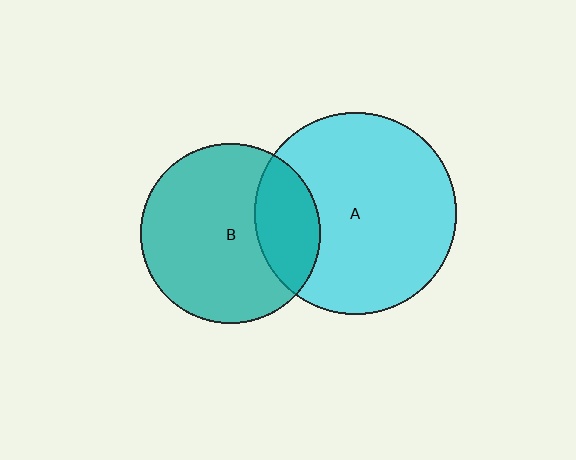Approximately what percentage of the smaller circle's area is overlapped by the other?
Approximately 25%.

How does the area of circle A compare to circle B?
Approximately 1.3 times.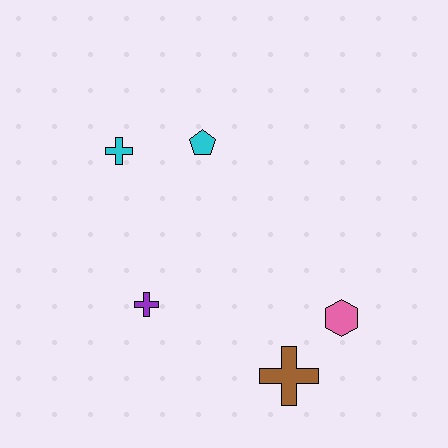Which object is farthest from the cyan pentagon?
The brown cross is farthest from the cyan pentagon.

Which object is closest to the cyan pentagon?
The cyan cross is closest to the cyan pentagon.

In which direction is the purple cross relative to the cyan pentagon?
The purple cross is below the cyan pentagon.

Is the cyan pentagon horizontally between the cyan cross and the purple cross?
No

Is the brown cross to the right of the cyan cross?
Yes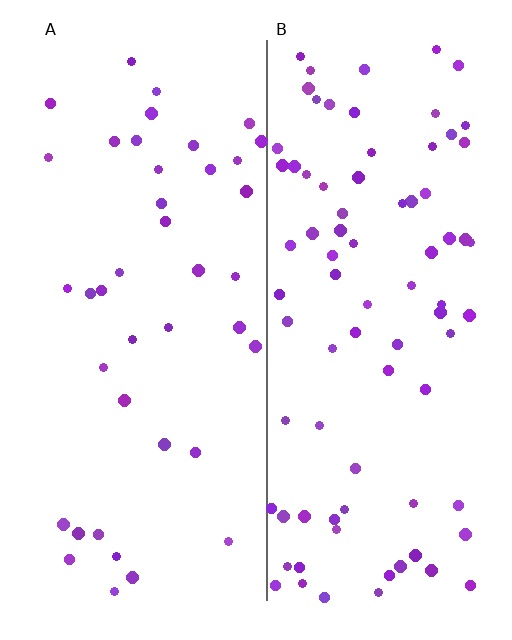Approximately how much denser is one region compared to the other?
Approximately 2.1× — region B over region A.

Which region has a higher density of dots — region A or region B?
B (the right).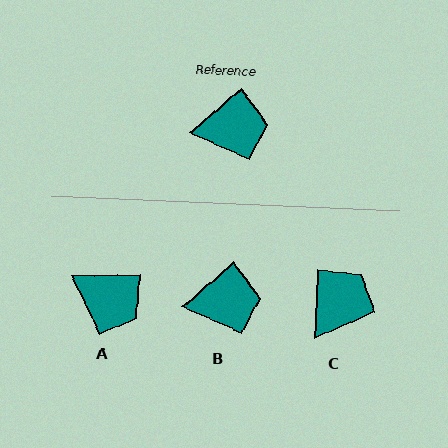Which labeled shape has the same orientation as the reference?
B.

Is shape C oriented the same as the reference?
No, it is off by about 47 degrees.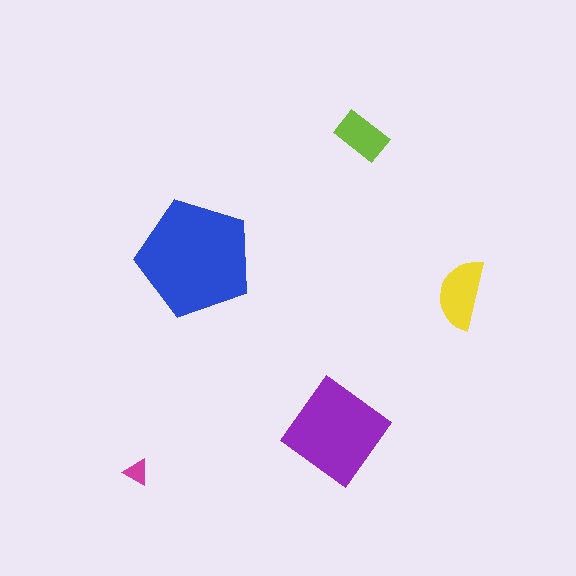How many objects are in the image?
There are 5 objects in the image.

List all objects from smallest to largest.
The magenta triangle, the lime rectangle, the yellow semicircle, the purple diamond, the blue pentagon.